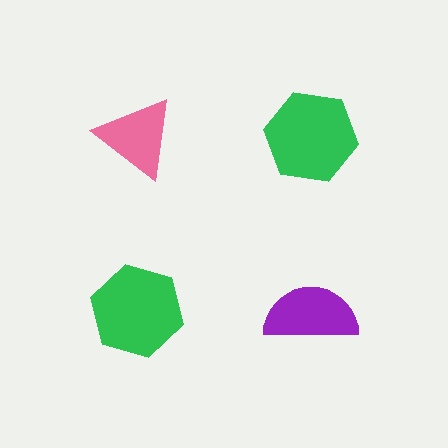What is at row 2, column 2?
A purple semicircle.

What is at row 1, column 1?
A pink triangle.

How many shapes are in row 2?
2 shapes.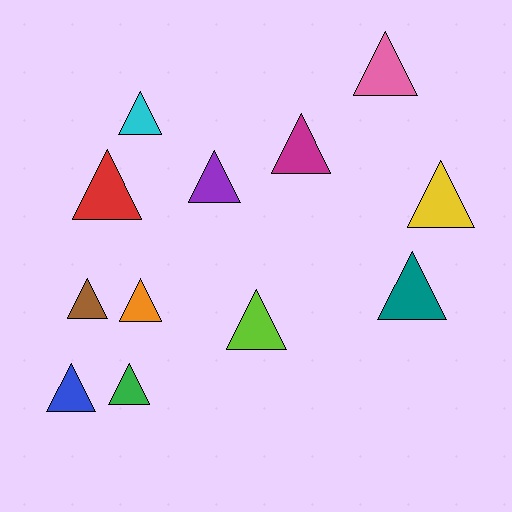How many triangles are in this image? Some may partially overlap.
There are 12 triangles.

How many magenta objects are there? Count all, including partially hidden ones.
There is 1 magenta object.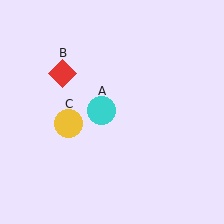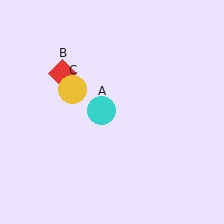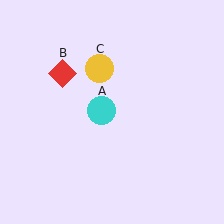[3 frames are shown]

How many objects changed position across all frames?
1 object changed position: yellow circle (object C).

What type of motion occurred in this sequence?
The yellow circle (object C) rotated clockwise around the center of the scene.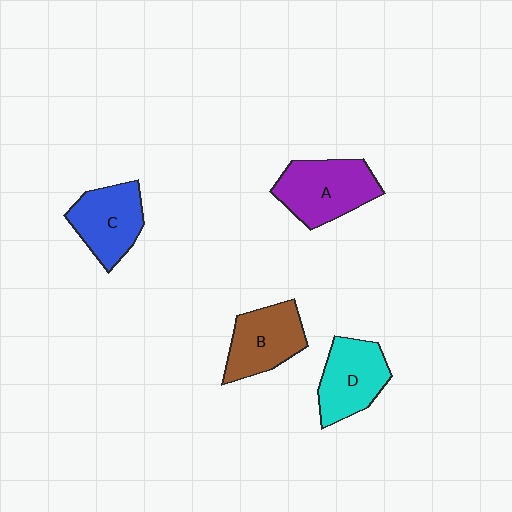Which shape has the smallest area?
Shape B (brown).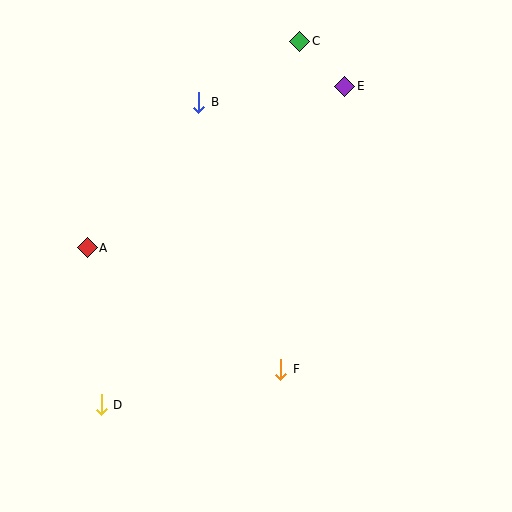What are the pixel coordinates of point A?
Point A is at (87, 248).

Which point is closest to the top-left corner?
Point B is closest to the top-left corner.